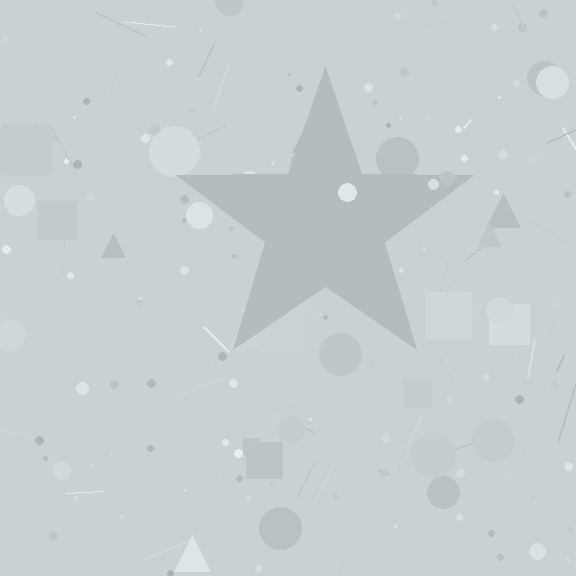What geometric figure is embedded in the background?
A star is embedded in the background.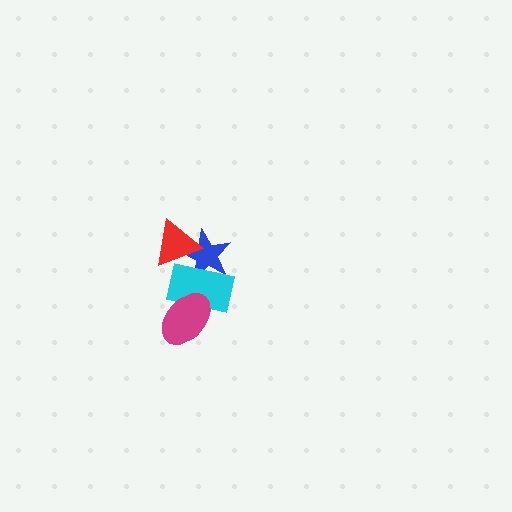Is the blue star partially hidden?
Yes, it is partially covered by another shape.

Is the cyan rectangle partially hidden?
Yes, it is partially covered by another shape.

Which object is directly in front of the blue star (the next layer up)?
The red triangle is directly in front of the blue star.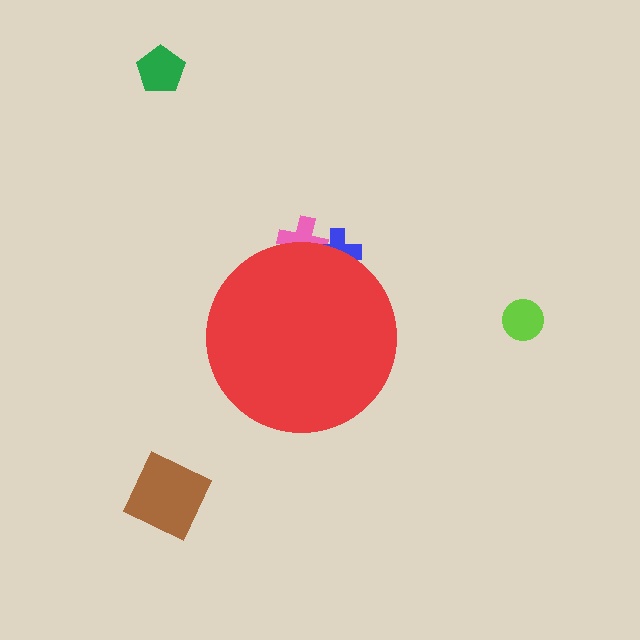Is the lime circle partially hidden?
No, the lime circle is fully visible.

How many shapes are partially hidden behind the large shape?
2 shapes are partially hidden.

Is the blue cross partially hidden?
Yes, the blue cross is partially hidden behind the red circle.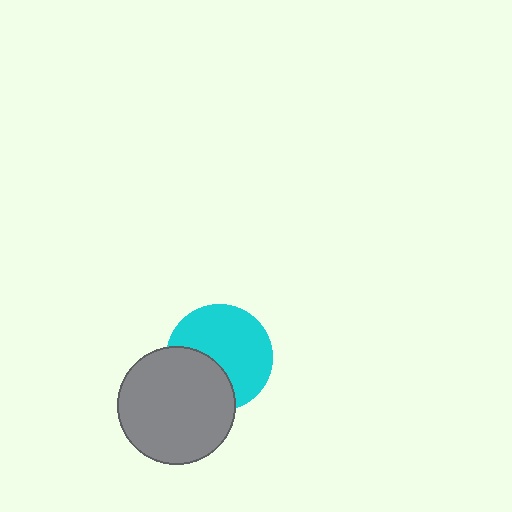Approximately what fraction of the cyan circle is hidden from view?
Roughly 35% of the cyan circle is hidden behind the gray circle.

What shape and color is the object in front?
The object in front is a gray circle.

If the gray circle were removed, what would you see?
You would see the complete cyan circle.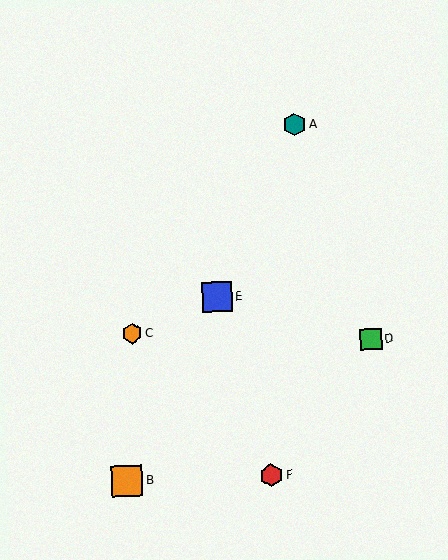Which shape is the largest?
The orange square (labeled B) is the largest.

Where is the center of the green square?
The center of the green square is at (371, 339).